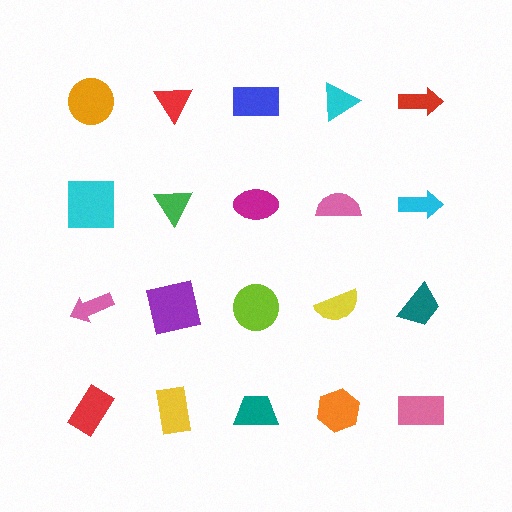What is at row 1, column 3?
A blue rectangle.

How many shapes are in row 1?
5 shapes.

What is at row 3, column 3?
A lime circle.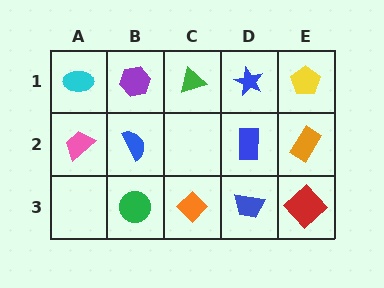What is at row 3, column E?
A red diamond.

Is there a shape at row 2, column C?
No, that cell is empty.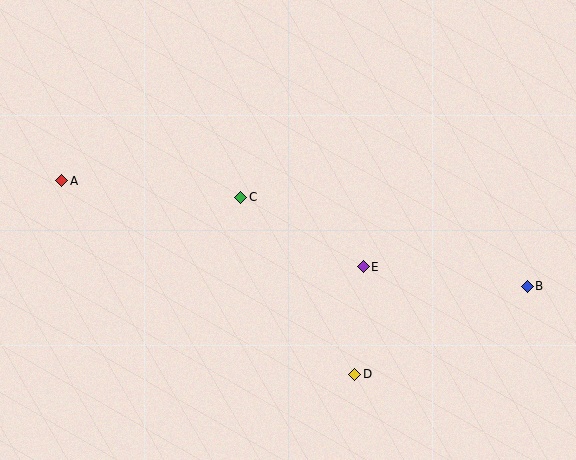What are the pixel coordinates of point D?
Point D is at (355, 374).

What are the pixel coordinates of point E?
Point E is at (363, 267).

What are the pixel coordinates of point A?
Point A is at (62, 181).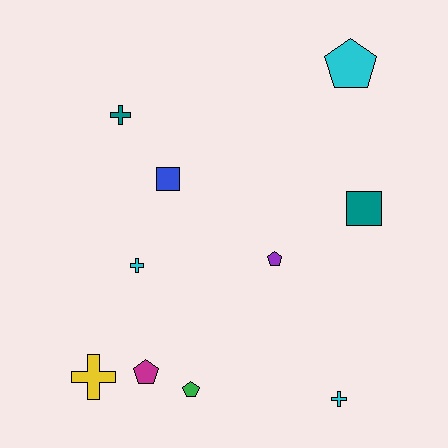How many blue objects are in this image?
There is 1 blue object.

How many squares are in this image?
There are 2 squares.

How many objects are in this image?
There are 10 objects.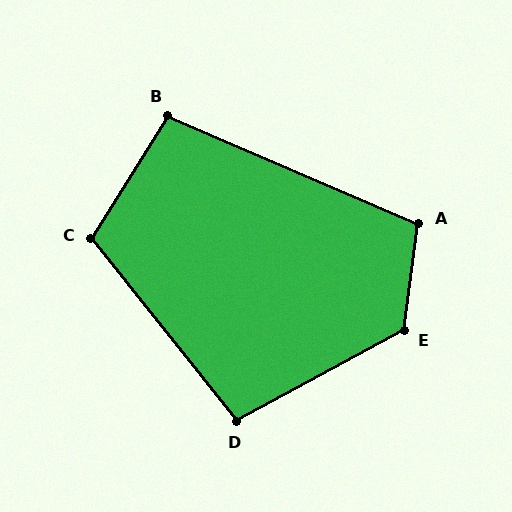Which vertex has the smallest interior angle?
B, at approximately 99 degrees.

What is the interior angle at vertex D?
Approximately 100 degrees (obtuse).